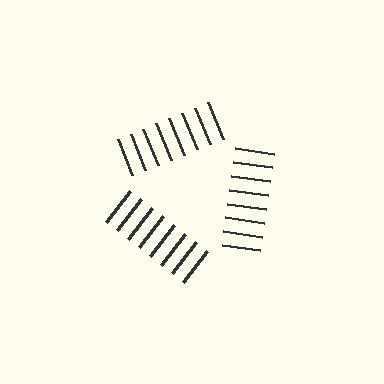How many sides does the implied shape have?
3 sides — the line-ends trace a triangle.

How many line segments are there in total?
24 — 8 along each of the 3 edges.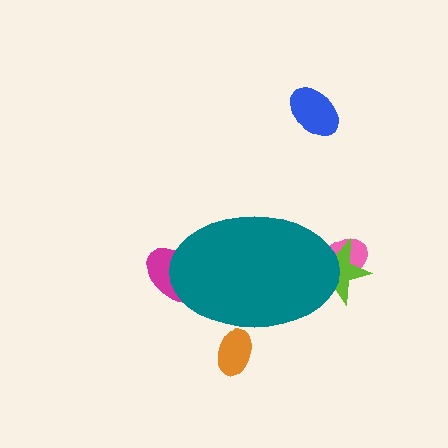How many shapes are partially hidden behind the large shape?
4 shapes are partially hidden.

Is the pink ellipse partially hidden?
Yes, the pink ellipse is partially hidden behind the teal ellipse.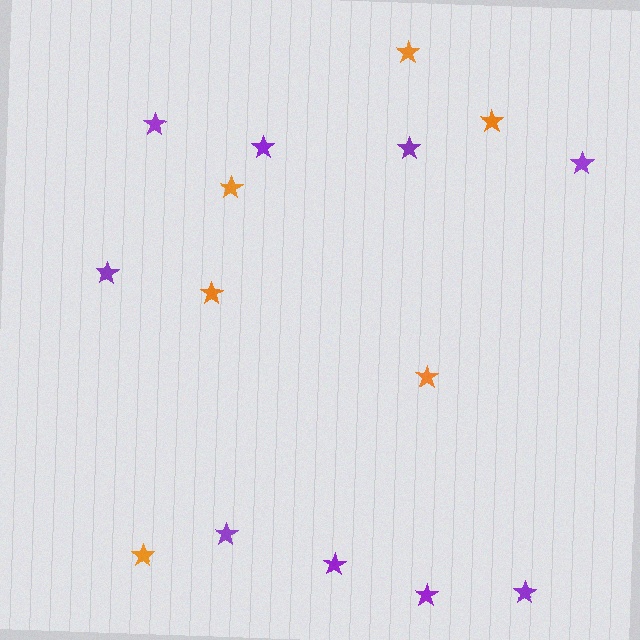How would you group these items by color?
There are 2 groups: one group of orange stars (6) and one group of purple stars (9).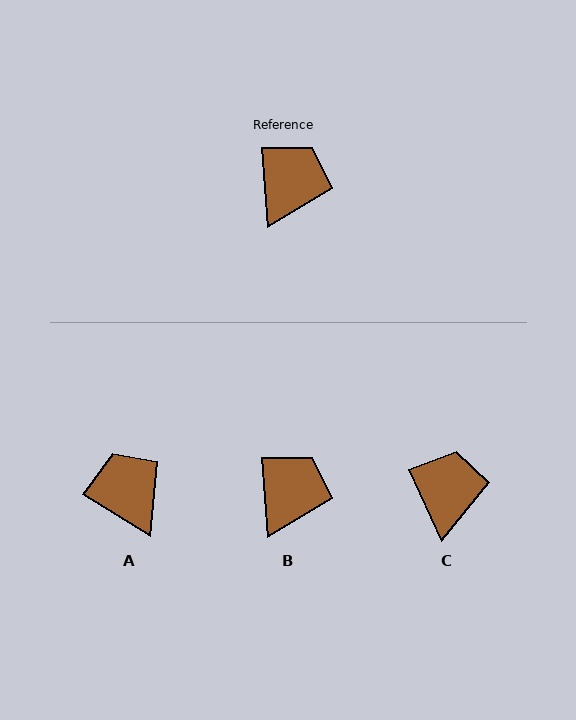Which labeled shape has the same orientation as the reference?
B.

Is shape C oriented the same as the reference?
No, it is off by about 21 degrees.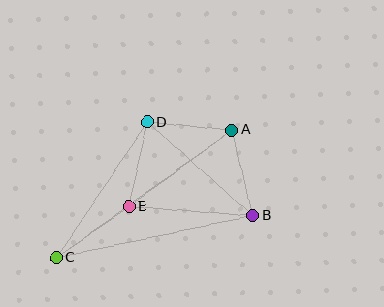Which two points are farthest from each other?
Points A and C are farthest from each other.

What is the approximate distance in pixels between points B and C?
The distance between B and C is approximately 201 pixels.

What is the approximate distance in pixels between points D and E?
The distance between D and E is approximately 86 pixels.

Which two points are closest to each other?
Points A and D are closest to each other.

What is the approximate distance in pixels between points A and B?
The distance between A and B is approximately 88 pixels.